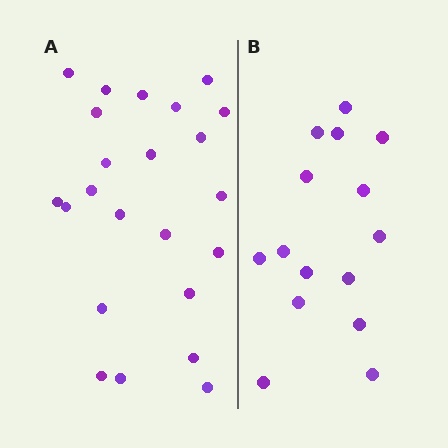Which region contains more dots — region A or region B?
Region A (the left region) has more dots.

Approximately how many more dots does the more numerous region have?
Region A has roughly 8 or so more dots than region B.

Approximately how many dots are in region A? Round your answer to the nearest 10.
About 20 dots. (The exact count is 23, which rounds to 20.)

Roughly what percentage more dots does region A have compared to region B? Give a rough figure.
About 55% more.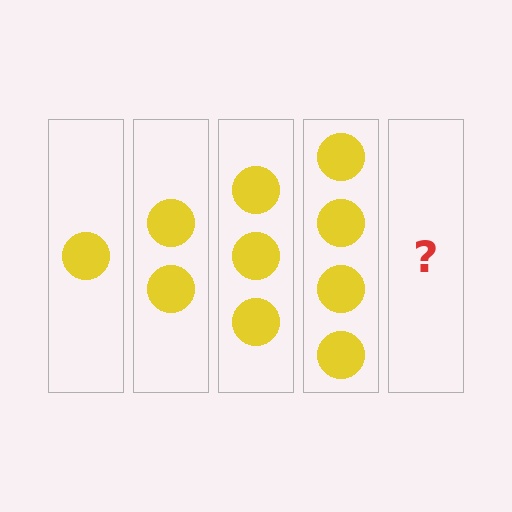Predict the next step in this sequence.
The next step is 5 circles.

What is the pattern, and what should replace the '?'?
The pattern is that each step adds one more circle. The '?' should be 5 circles.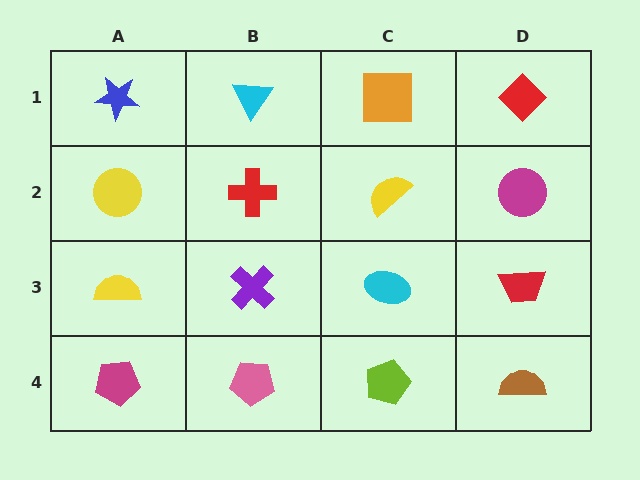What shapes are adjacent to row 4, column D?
A red trapezoid (row 3, column D), a lime pentagon (row 4, column C).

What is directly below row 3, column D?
A brown semicircle.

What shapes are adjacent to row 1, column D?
A magenta circle (row 2, column D), an orange square (row 1, column C).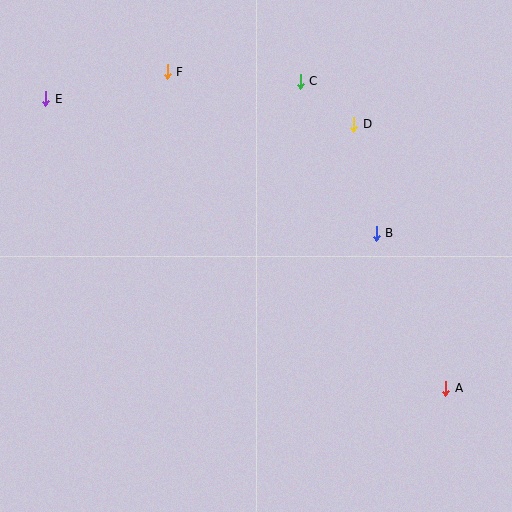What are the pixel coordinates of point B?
Point B is at (376, 233).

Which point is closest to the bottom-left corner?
Point E is closest to the bottom-left corner.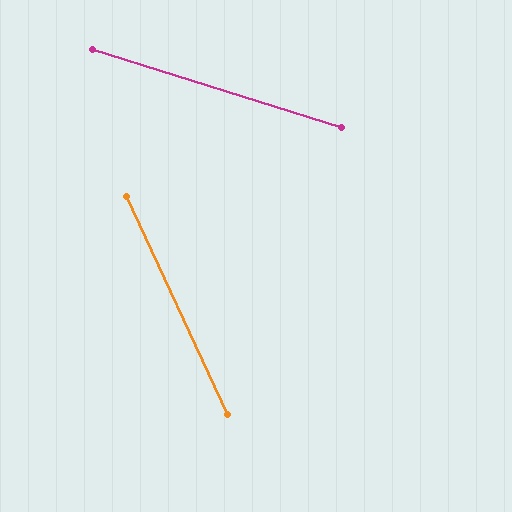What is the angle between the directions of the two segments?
Approximately 48 degrees.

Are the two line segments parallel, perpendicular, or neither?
Neither parallel nor perpendicular — they differ by about 48°.